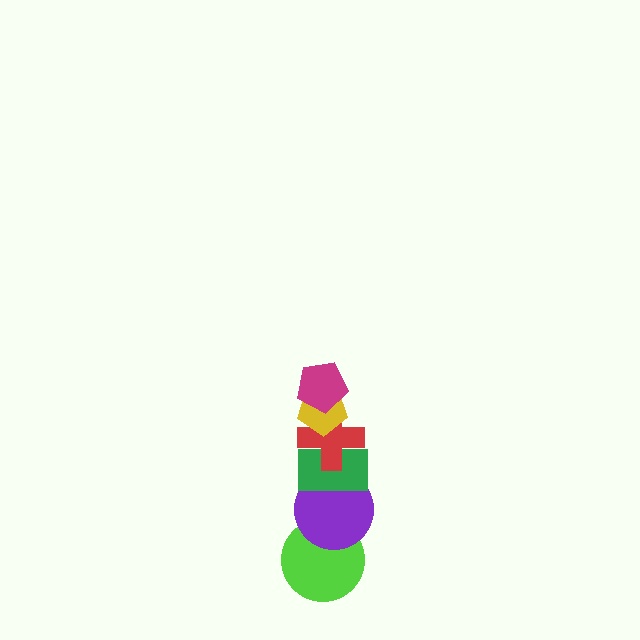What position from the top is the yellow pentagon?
The yellow pentagon is 2nd from the top.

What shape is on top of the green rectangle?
The red cross is on top of the green rectangle.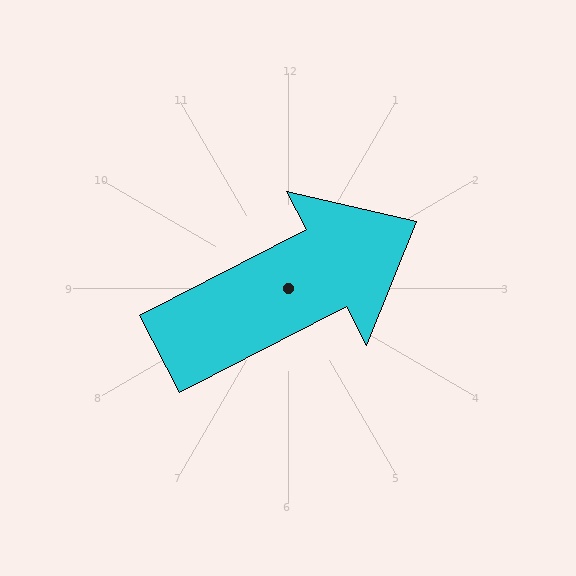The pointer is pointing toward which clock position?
Roughly 2 o'clock.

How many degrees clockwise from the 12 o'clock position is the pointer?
Approximately 63 degrees.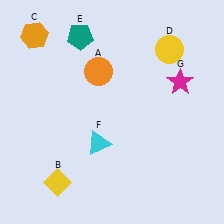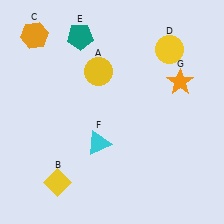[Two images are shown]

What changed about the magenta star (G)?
In Image 1, G is magenta. In Image 2, it changed to orange.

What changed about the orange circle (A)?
In Image 1, A is orange. In Image 2, it changed to yellow.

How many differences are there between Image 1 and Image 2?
There are 2 differences between the two images.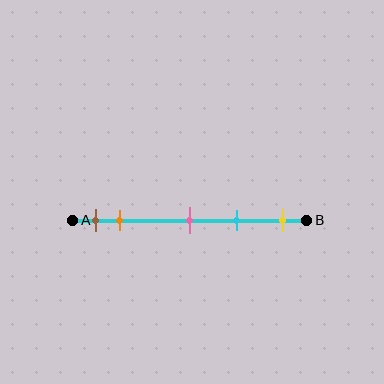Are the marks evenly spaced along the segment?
No, the marks are not evenly spaced.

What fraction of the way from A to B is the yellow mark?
The yellow mark is approximately 90% (0.9) of the way from A to B.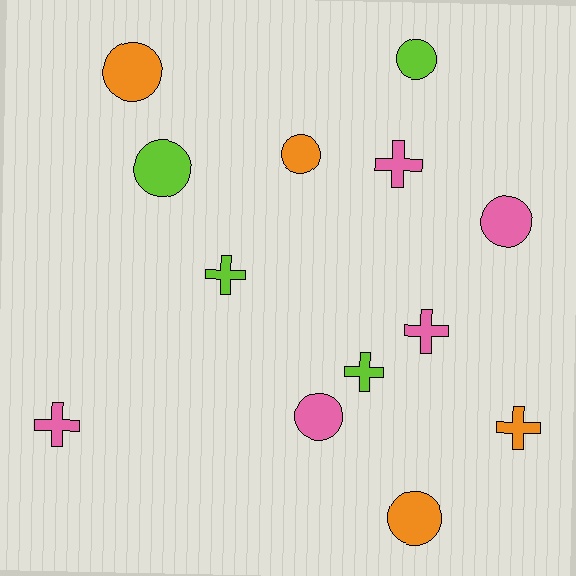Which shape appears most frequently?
Circle, with 7 objects.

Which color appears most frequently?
Pink, with 5 objects.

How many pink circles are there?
There are 2 pink circles.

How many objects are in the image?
There are 13 objects.